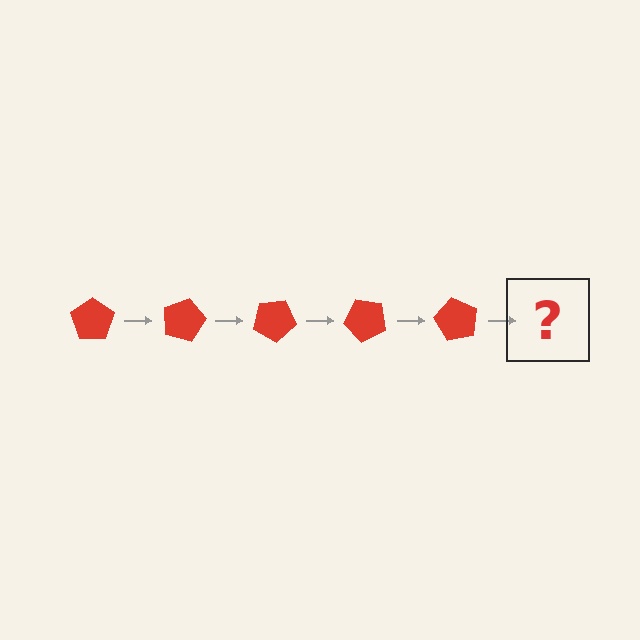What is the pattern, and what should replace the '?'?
The pattern is that the pentagon rotates 15 degrees each step. The '?' should be a red pentagon rotated 75 degrees.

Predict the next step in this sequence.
The next step is a red pentagon rotated 75 degrees.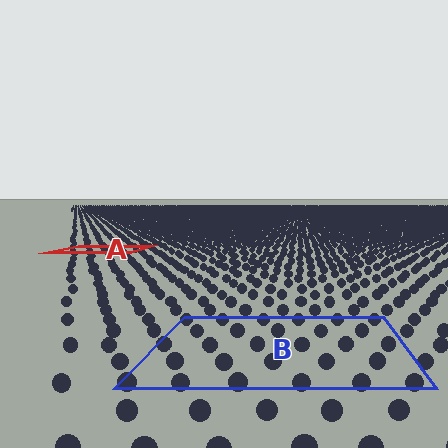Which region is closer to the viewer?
Region B is closer. The texture elements there are larger and more spread out.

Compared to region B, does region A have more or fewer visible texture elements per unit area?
Region A has more texture elements per unit area — they are packed more densely because it is farther away.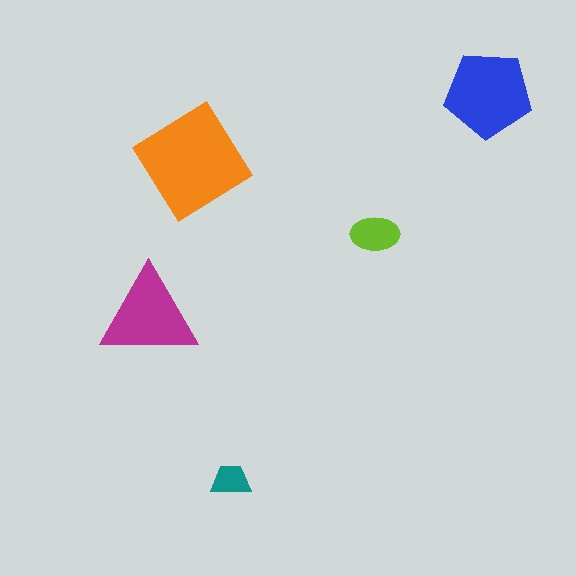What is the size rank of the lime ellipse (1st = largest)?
4th.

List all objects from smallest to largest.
The teal trapezoid, the lime ellipse, the magenta triangle, the blue pentagon, the orange diamond.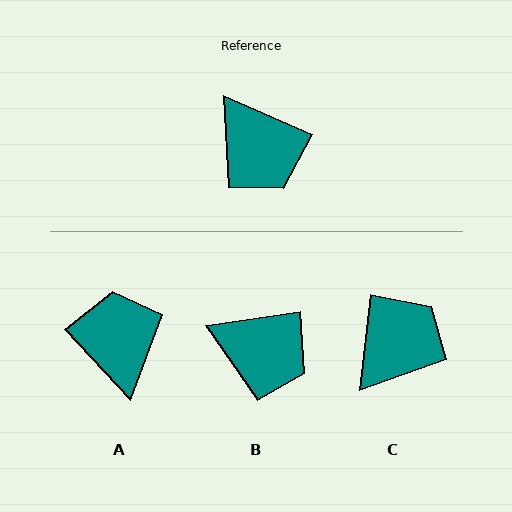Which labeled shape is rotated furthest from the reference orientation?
A, about 156 degrees away.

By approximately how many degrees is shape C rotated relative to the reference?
Approximately 107 degrees counter-clockwise.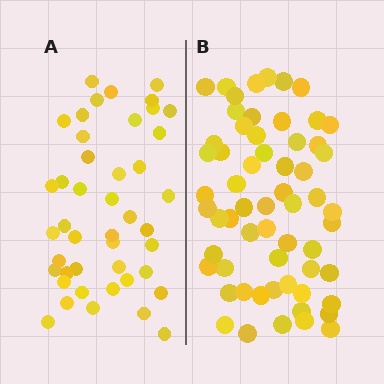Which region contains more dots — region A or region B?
Region B (the right region) has more dots.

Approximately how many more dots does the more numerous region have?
Region B has approximately 15 more dots than region A.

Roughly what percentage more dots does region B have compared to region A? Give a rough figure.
About 35% more.